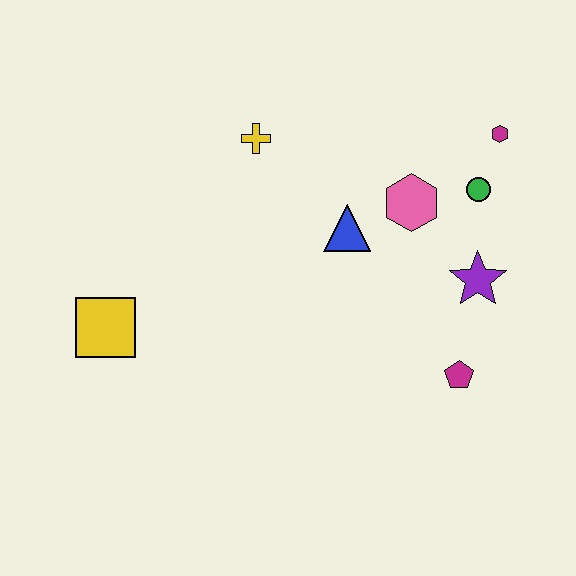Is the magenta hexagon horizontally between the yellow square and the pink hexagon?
No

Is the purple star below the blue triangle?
Yes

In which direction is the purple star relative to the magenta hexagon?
The purple star is below the magenta hexagon.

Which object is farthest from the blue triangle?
The yellow square is farthest from the blue triangle.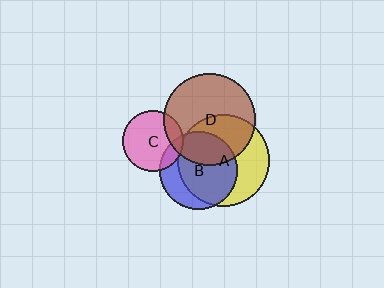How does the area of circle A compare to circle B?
Approximately 1.4 times.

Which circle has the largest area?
Circle A (yellow).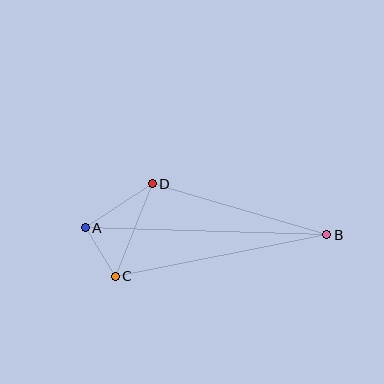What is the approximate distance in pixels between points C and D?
The distance between C and D is approximately 99 pixels.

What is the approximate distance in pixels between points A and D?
The distance between A and D is approximately 80 pixels.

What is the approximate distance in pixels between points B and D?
The distance between B and D is approximately 182 pixels.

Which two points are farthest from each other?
Points A and B are farthest from each other.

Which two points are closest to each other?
Points A and C are closest to each other.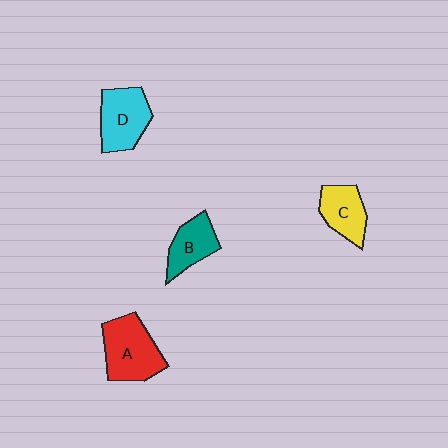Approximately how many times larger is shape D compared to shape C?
Approximately 1.3 times.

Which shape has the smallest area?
Shape B (teal).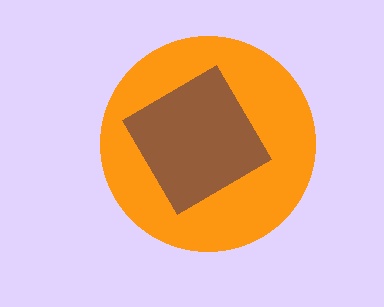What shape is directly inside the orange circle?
The brown diamond.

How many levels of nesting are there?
2.